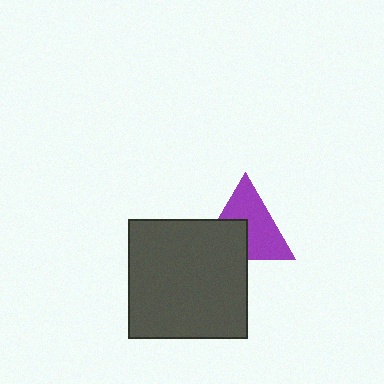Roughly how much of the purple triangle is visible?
About half of it is visible (roughly 63%).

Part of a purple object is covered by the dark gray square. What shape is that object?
It is a triangle.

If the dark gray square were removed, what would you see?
You would see the complete purple triangle.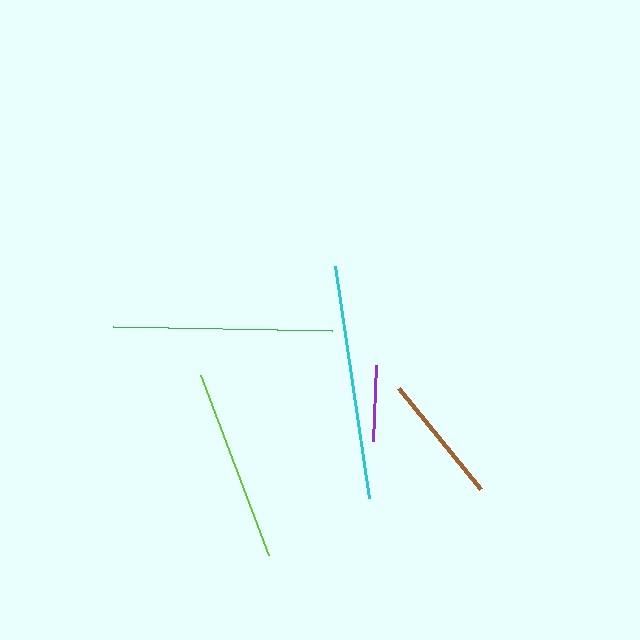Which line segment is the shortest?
The purple line is the shortest at approximately 76 pixels.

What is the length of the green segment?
The green segment is approximately 219 pixels long.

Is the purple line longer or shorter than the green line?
The green line is longer than the purple line.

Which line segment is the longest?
The cyan line is the longest at approximately 235 pixels.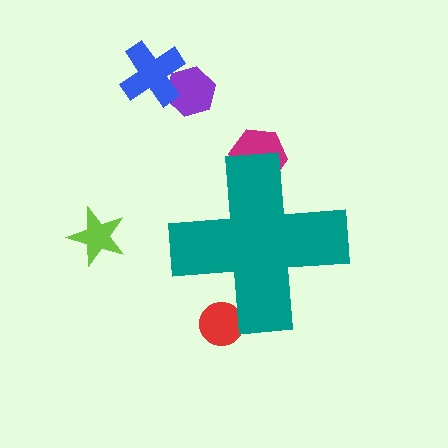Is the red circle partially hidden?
Yes, the red circle is partially hidden behind the teal cross.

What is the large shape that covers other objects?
A teal cross.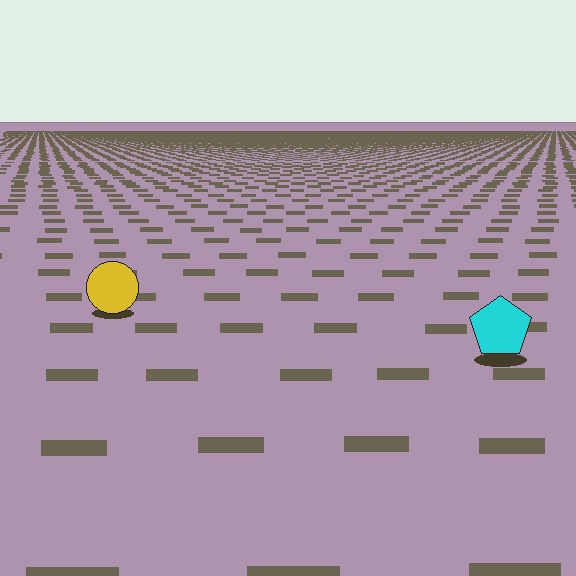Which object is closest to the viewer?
The cyan pentagon is closest. The texture marks near it are larger and more spread out.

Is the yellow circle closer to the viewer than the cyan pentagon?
No. The cyan pentagon is closer — you can tell from the texture gradient: the ground texture is coarser near it.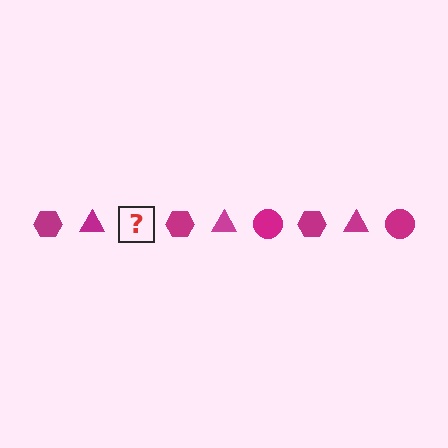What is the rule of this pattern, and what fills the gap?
The rule is that the pattern cycles through hexagon, triangle, circle shapes in magenta. The gap should be filled with a magenta circle.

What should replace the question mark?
The question mark should be replaced with a magenta circle.